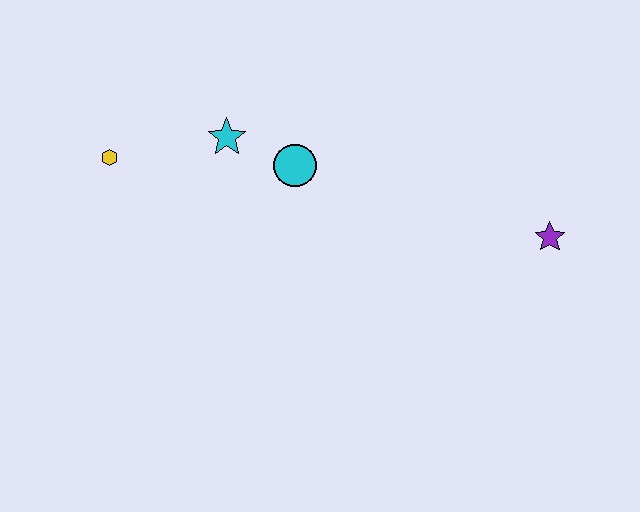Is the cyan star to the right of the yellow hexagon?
Yes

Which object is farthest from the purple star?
The yellow hexagon is farthest from the purple star.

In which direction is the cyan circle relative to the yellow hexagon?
The cyan circle is to the right of the yellow hexagon.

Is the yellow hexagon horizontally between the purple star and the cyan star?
No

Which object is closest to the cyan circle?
The cyan star is closest to the cyan circle.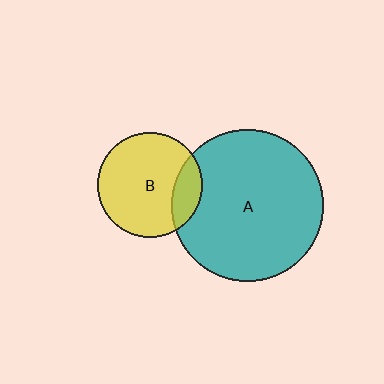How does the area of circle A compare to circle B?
Approximately 2.1 times.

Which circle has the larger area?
Circle A (teal).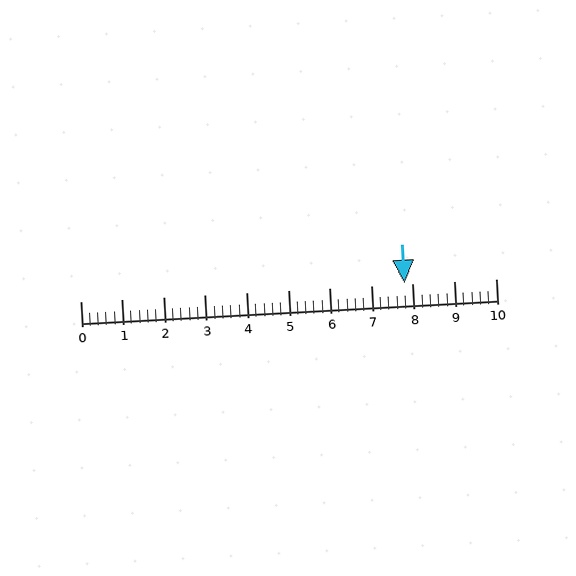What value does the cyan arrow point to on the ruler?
The cyan arrow points to approximately 7.8.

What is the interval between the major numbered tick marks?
The major tick marks are spaced 1 units apart.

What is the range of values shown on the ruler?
The ruler shows values from 0 to 10.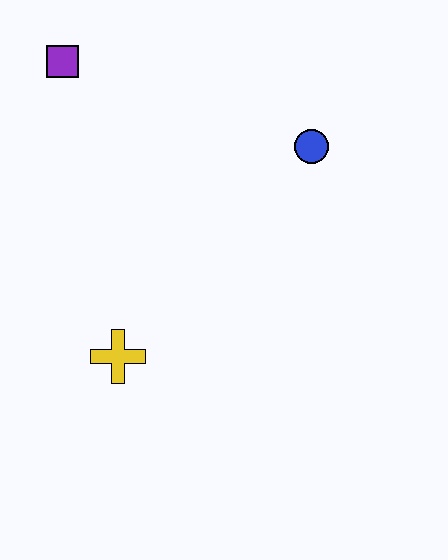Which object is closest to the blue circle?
The purple square is closest to the blue circle.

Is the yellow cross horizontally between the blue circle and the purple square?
Yes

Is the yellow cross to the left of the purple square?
No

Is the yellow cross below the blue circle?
Yes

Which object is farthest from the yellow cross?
The purple square is farthest from the yellow cross.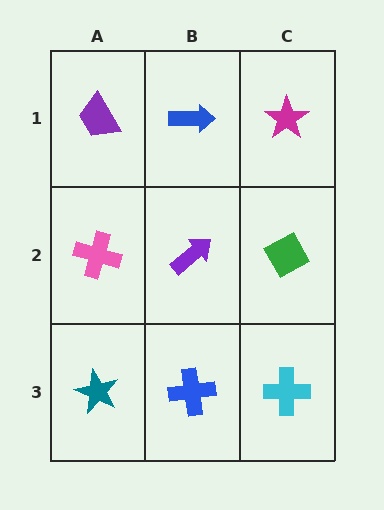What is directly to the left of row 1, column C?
A blue arrow.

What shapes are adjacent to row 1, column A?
A pink cross (row 2, column A), a blue arrow (row 1, column B).